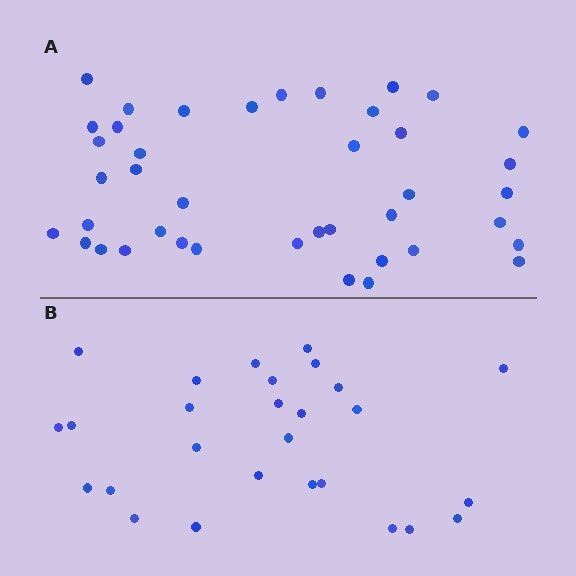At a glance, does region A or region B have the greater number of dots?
Region A (the top region) has more dots.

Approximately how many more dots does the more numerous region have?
Region A has approximately 15 more dots than region B.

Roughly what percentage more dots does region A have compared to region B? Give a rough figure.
About 50% more.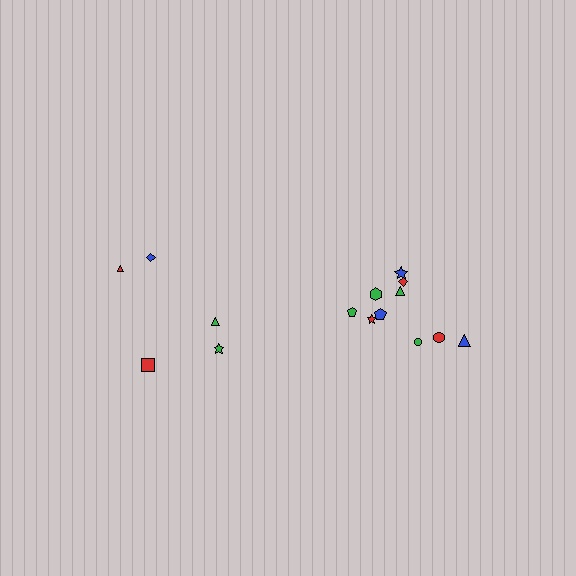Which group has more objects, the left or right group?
The right group.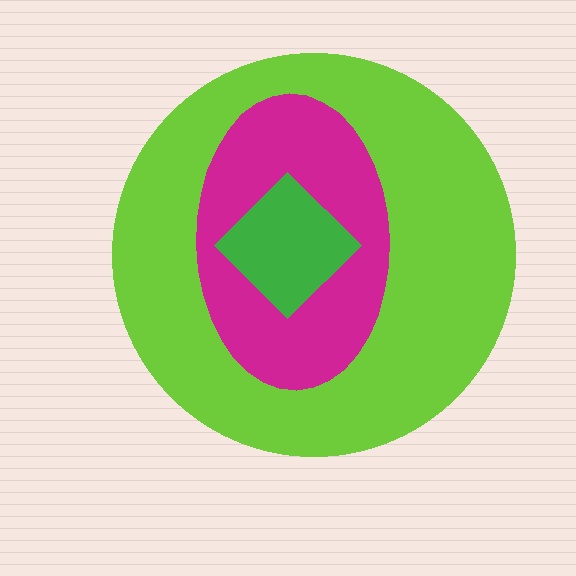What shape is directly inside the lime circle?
The magenta ellipse.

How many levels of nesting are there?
3.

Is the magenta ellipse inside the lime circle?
Yes.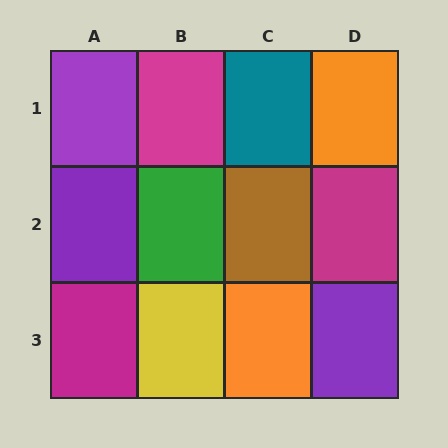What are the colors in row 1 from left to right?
Purple, magenta, teal, orange.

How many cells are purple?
3 cells are purple.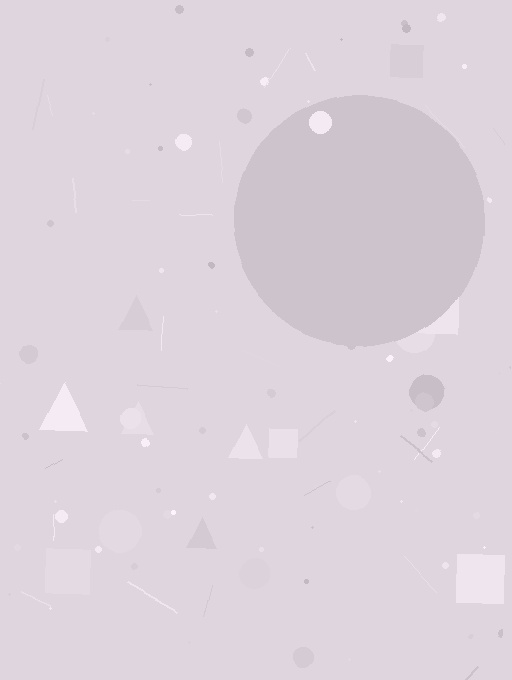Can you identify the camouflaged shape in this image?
The camouflaged shape is a circle.